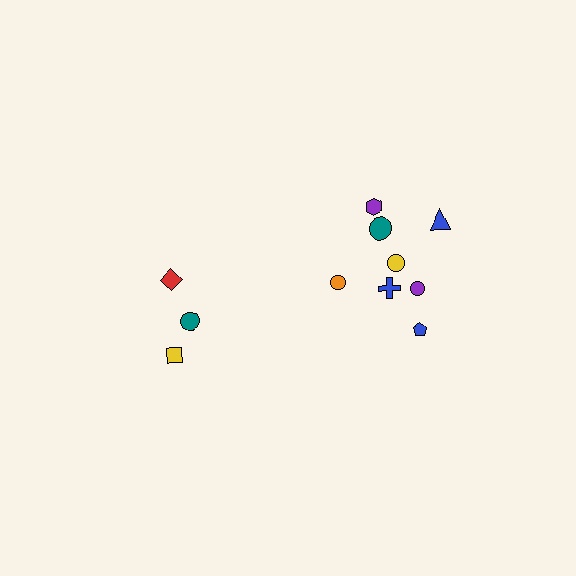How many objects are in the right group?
There are 8 objects.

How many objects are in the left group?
There are 3 objects.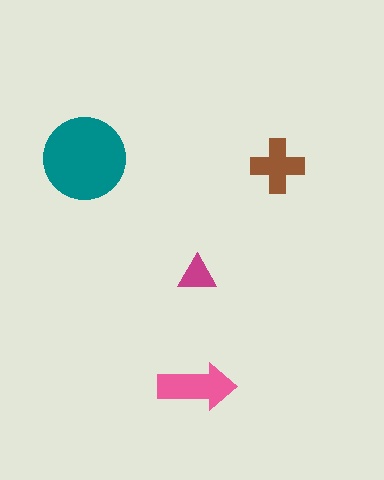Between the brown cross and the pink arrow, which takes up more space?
The pink arrow.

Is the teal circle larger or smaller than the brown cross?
Larger.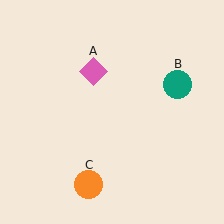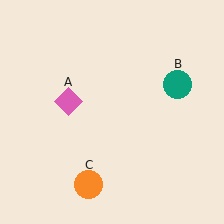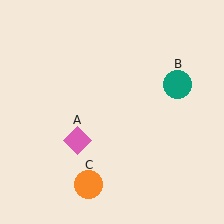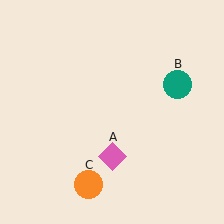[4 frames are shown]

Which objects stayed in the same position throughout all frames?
Teal circle (object B) and orange circle (object C) remained stationary.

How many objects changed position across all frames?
1 object changed position: pink diamond (object A).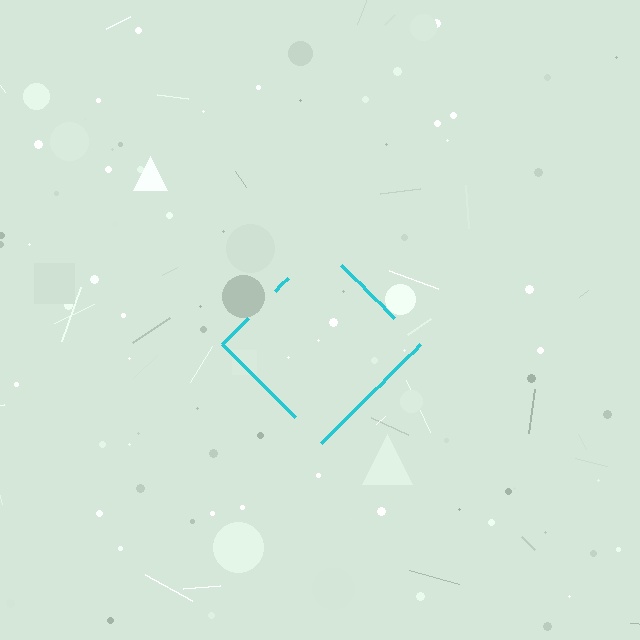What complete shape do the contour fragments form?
The contour fragments form a diamond.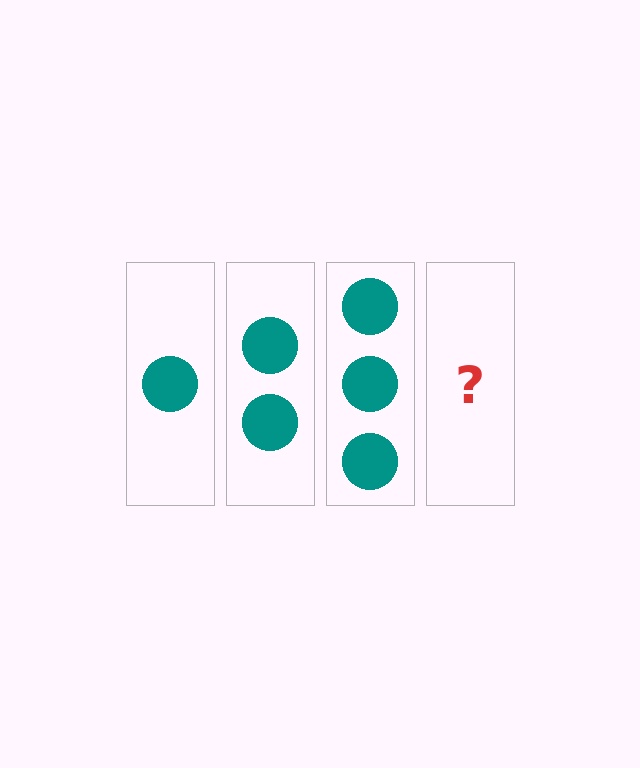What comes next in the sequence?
The next element should be 4 circles.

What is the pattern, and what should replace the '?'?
The pattern is that each step adds one more circle. The '?' should be 4 circles.